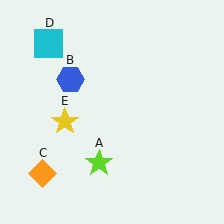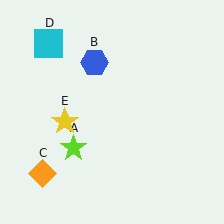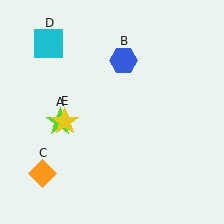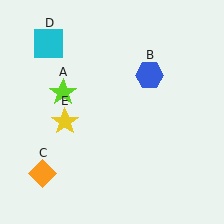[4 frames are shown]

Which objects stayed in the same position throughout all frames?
Orange diamond (object C) and cyan square (object D) and yellow star (object E) remained stationary.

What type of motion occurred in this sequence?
The lime star (object A), blue hexagon (object B) rotated clockwise around the center of the scene.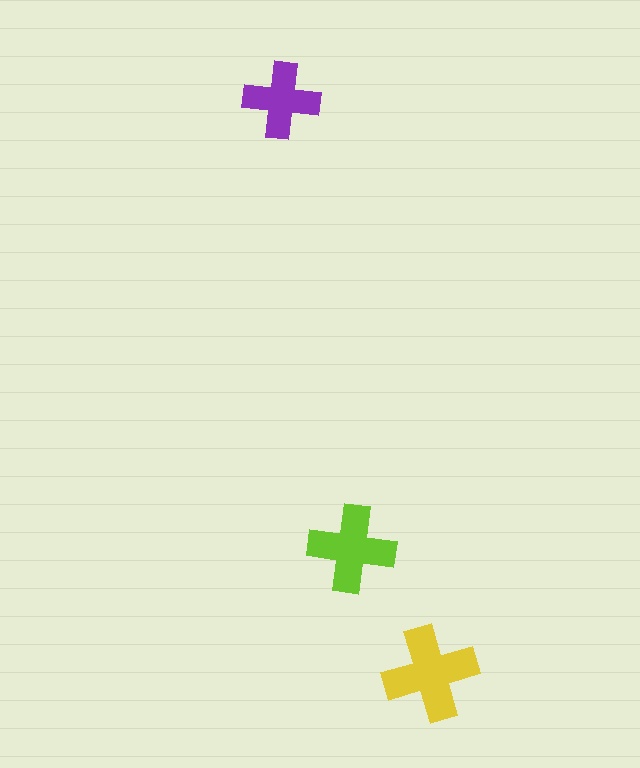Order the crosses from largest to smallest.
the yellow one, the lime one, the purple one.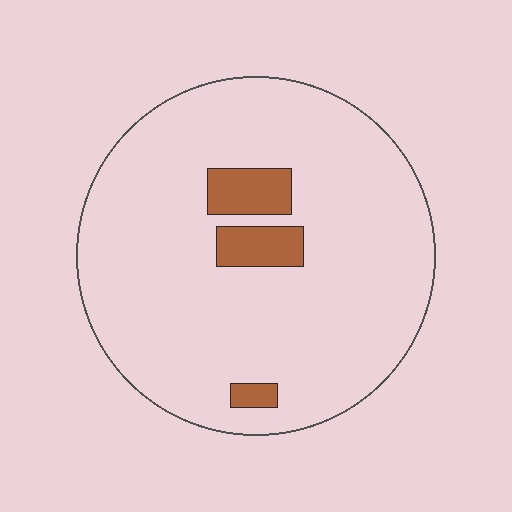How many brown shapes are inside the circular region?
3.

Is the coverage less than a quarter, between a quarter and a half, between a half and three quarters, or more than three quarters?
Less than a quarter.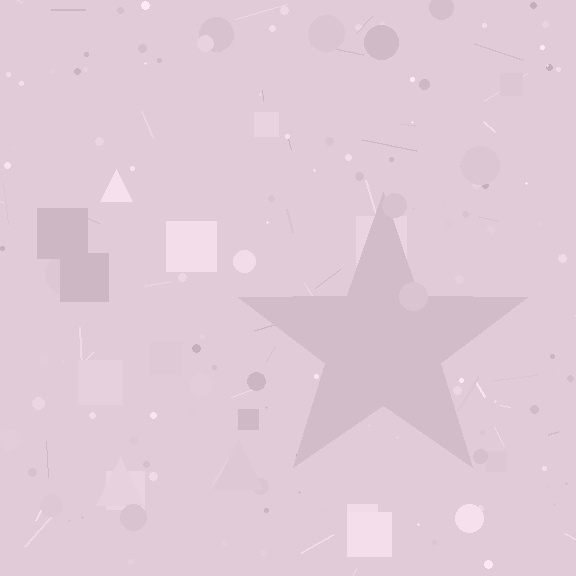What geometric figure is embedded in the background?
A star is embedded in the background.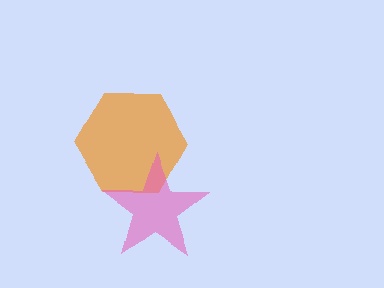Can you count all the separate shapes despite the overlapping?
Yes, there are 2 separate shapes.